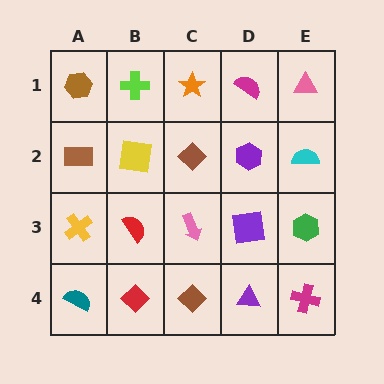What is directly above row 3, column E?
A cyan semicircle.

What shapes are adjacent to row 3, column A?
A brown rectangle (row 2, column A), a teal semicircle (row 4, column A), a red semicircle (row 3, column B).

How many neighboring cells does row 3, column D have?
4.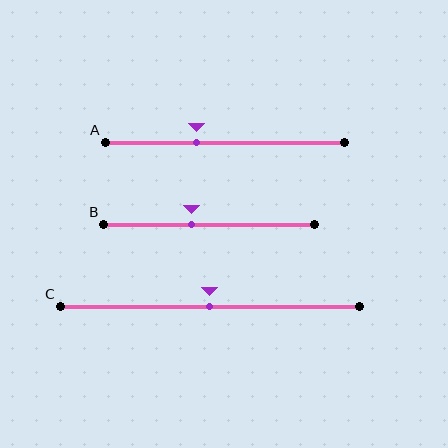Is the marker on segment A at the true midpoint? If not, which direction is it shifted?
No, the marker on segment A is shifted to the left by about 12% of the segment length.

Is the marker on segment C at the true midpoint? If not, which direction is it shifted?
Yes, the marker on segment C is at the true midpoint.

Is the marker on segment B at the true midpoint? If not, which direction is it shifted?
No, the marker on segment B is shifted to the left by about 8% of the segment length.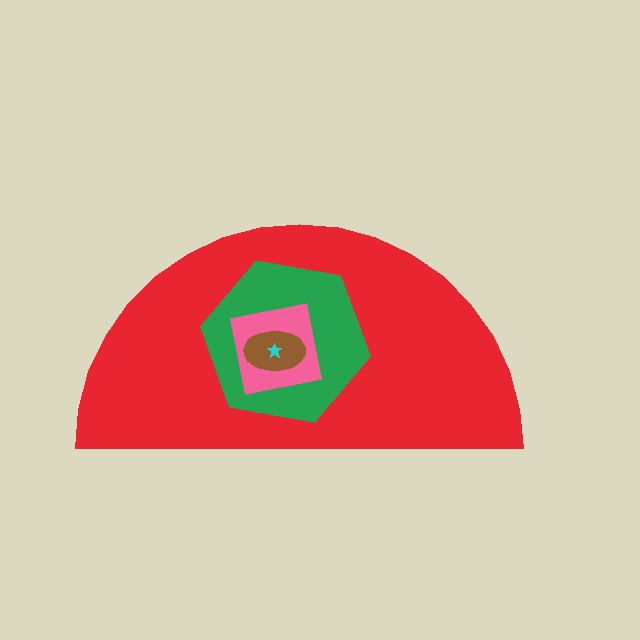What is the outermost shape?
The red semicircle.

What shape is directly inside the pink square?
The brown ellipse.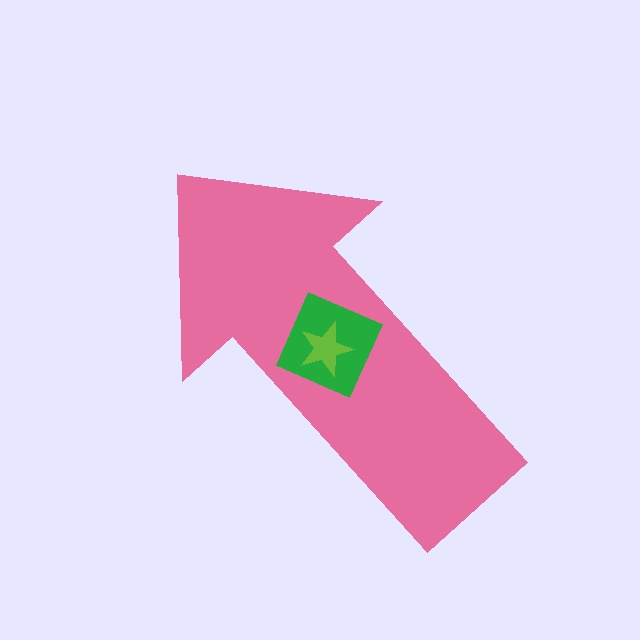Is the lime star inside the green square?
Yes.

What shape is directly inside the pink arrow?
The green square.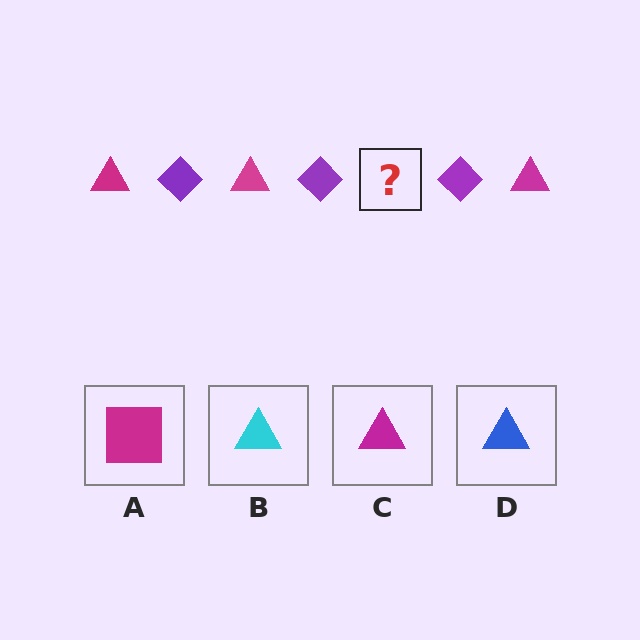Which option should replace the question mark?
Option C.